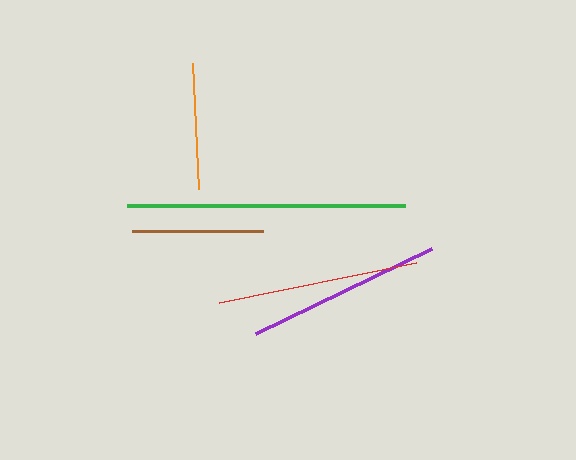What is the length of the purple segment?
The purple segment is approximately 195 pixels long.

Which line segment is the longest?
The green line is the longest at approximately 279 pixels.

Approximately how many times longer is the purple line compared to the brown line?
The purple line is approximately 1.5 times the length of the brown line.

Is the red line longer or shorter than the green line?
The green line is longer than the red line.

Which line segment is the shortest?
The orange line is the shortest at approximately 127 pixels.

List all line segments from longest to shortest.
From longest to shortest: green, red, purple, brown, orange.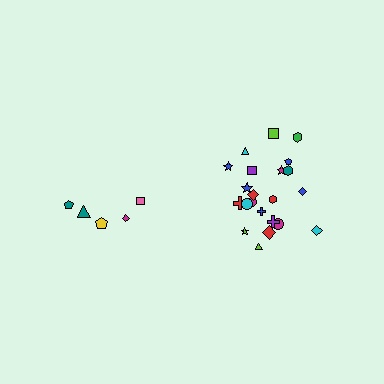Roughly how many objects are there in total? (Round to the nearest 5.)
Roughly 25 objects in total.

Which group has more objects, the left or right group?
The right group.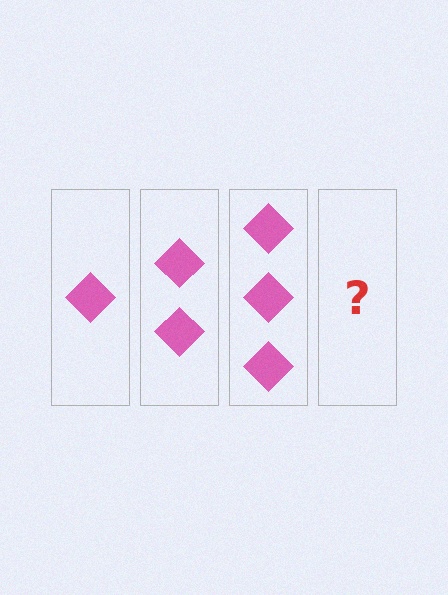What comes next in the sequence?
The next element should be 4 diamonds.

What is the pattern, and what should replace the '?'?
The pattern is that each step adds one more diamond. The '?' should be 4 diamonds.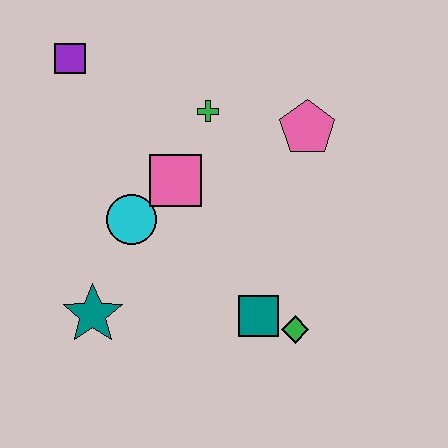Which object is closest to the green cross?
The pink square is closest to the green cross.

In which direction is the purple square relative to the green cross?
The purple square is to the left of the green cross.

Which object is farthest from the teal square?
The purple square is farthest from the teal square.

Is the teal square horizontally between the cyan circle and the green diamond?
Yes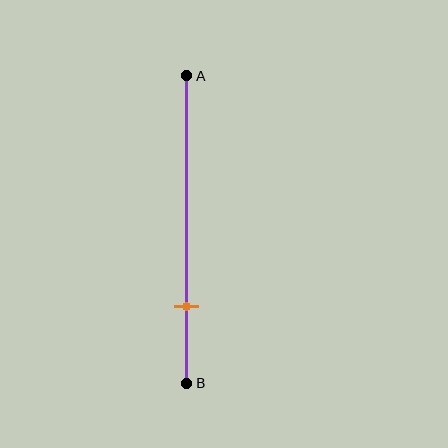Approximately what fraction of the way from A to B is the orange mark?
The orange mark is approximately 75% of the way from A to B.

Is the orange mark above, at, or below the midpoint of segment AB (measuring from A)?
The orange mark is below the midpoint of segment AB.